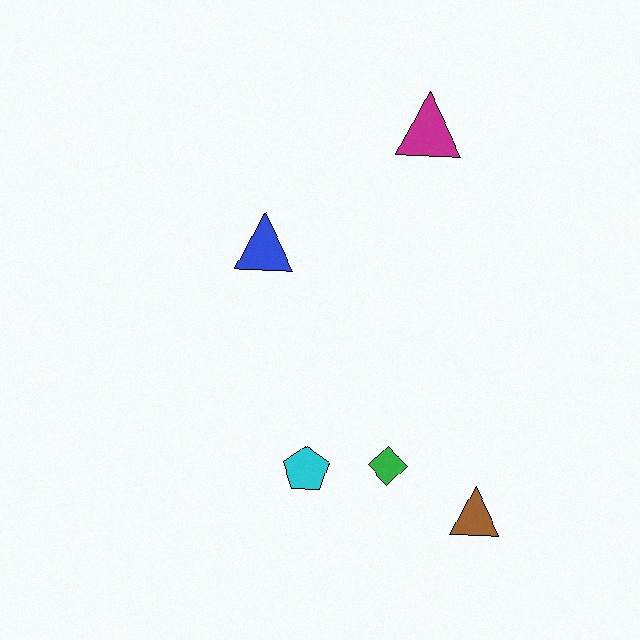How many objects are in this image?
There are 5 objects.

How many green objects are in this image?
There is 1 green object.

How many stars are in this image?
There are no stars.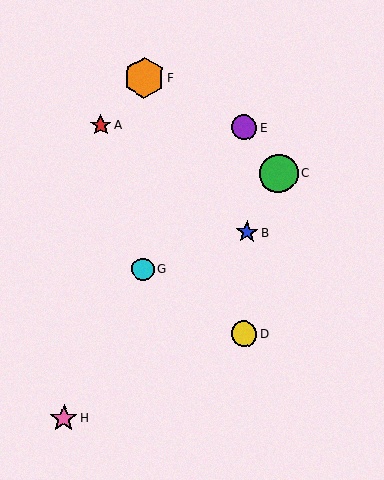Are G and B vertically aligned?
No, G is at x≈143 and B is at x≈247.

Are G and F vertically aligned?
Yes, both are at x≈143.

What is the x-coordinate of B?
Object B is at x≈247.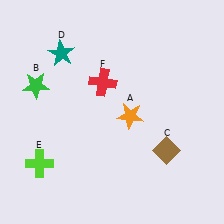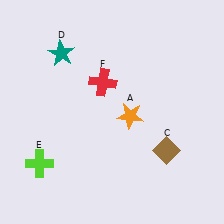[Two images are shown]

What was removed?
The green star (B) was removed in Image 2.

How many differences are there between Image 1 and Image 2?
There is 1 difference between the two images.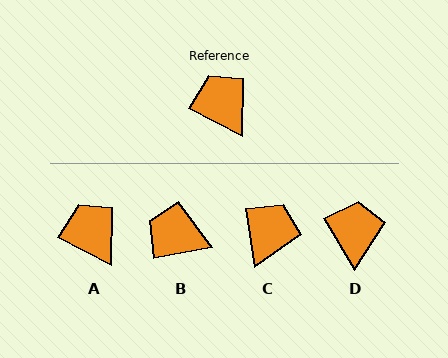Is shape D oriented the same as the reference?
No, it is off by about 32 degrees.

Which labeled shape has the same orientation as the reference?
A.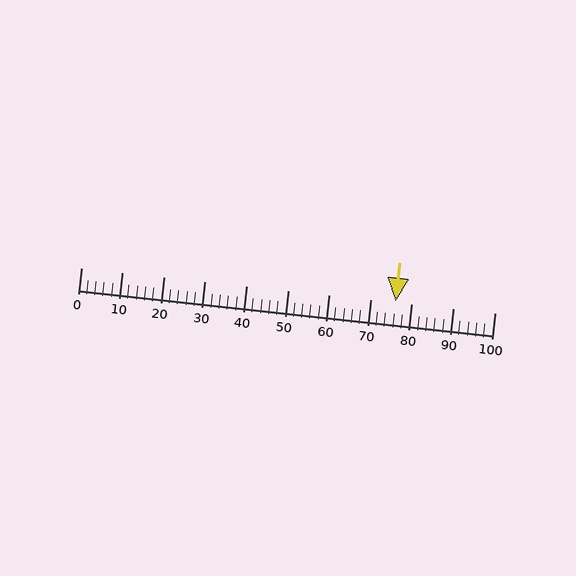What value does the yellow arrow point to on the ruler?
The yellow arrow points to approximately 76.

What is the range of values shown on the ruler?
The ruler shows values from 0 to 100.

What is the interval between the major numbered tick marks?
The major tick marks are spaced 10 units apart.